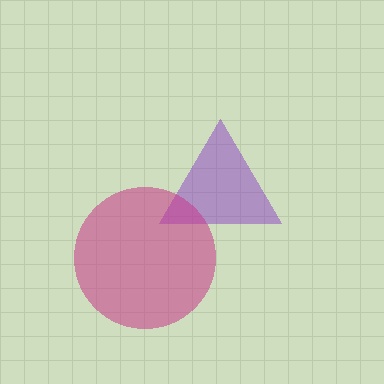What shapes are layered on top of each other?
The layered shapes are: a purple triangle, a magenta circle.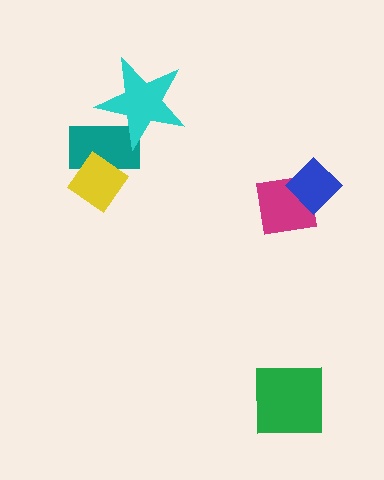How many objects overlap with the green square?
0 objects overlap with the green square.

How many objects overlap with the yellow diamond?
1 object overlaps with the yellow diamond.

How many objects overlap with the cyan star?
1 object overlaps with the cyan star.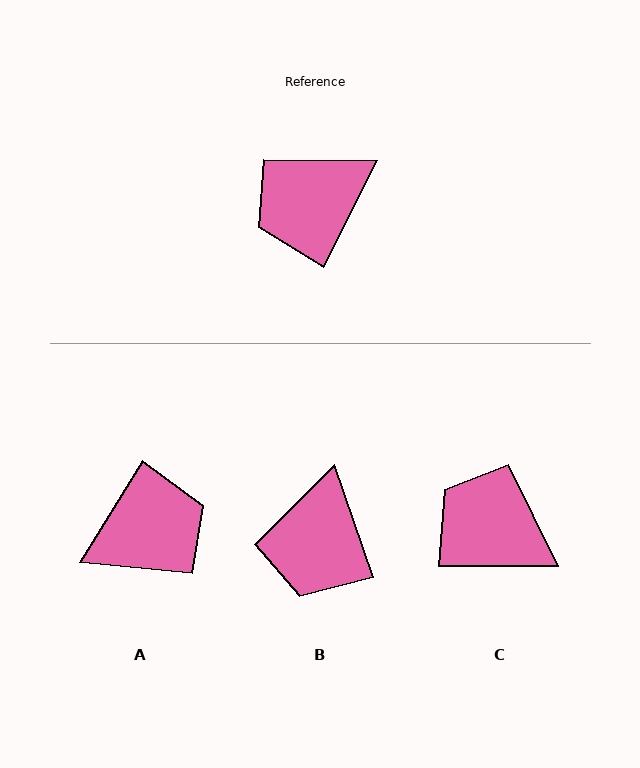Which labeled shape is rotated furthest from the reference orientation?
A, about 175 degrees away.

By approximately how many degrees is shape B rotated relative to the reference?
Approximately 46 degrees counter-clockwise.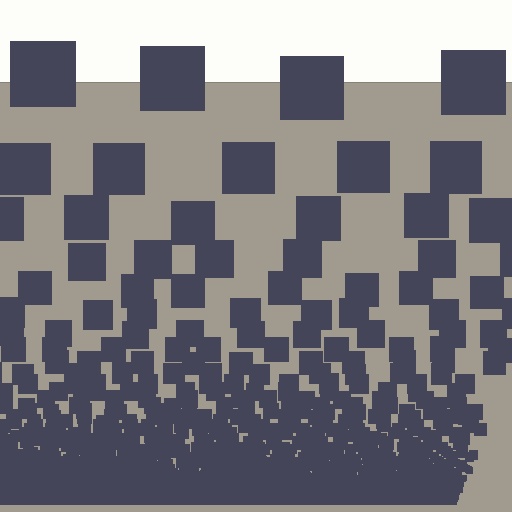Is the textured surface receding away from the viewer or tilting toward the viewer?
The surface appears to tilt toward the viewer. Texture elements get larger and sparser toward the top.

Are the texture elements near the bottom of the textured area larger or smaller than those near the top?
Smaller. The gradient is inverted — elements near the bottom are smaller and denser.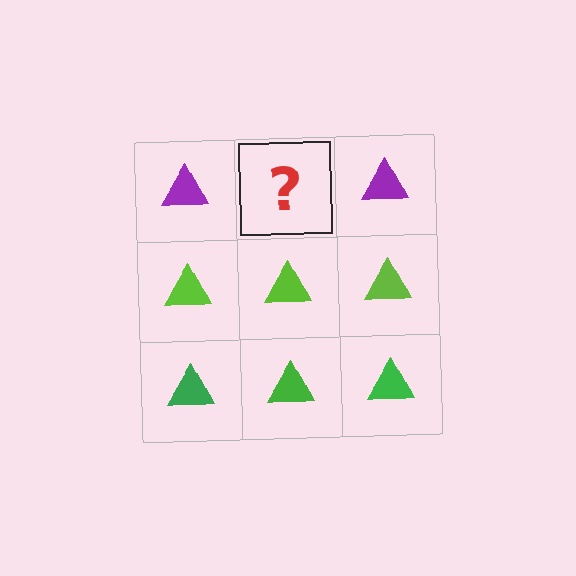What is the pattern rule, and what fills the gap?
The rule is that each row has a consistent color. The gap should be filled with a purple triangle.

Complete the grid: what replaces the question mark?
The question mark should be replaced with a purple triangle.